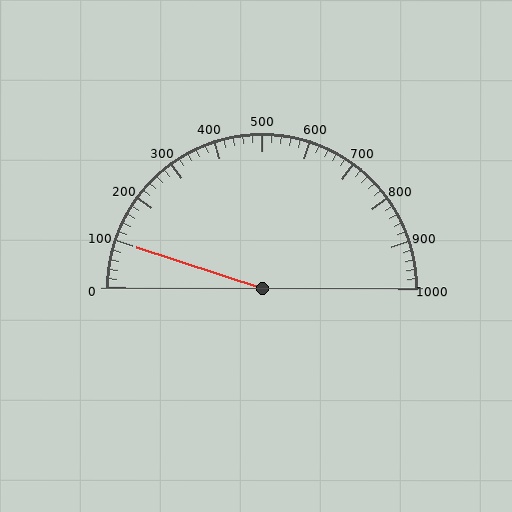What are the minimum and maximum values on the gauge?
The gauge ranges from 0 to 1000.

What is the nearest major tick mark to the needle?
The nearest major tick mark is 100.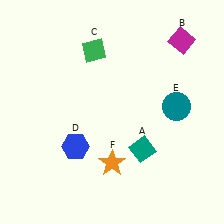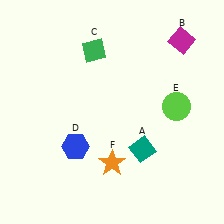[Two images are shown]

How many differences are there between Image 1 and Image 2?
There is 1 difference between the two images.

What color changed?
The circle (E) changed from teal in Image 1 to lime in Image 2.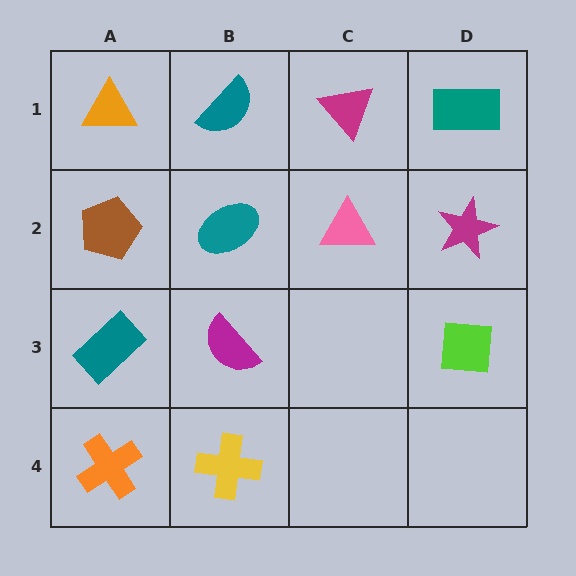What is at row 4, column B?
A yellow cross.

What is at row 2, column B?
A teal ellipse.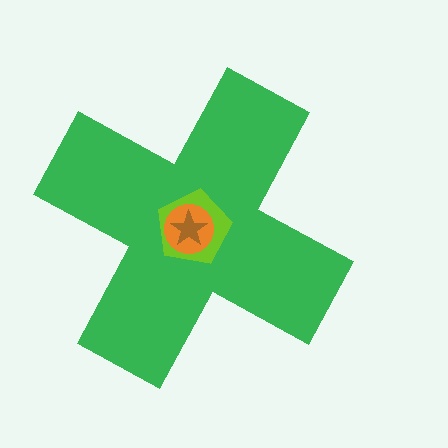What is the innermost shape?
The brown star.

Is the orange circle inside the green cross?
Yes.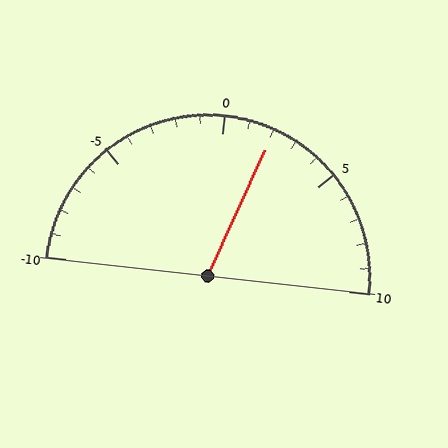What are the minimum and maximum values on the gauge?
The gauge ranges from -10 to 10.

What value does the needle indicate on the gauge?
The needle indicates approximately 2.